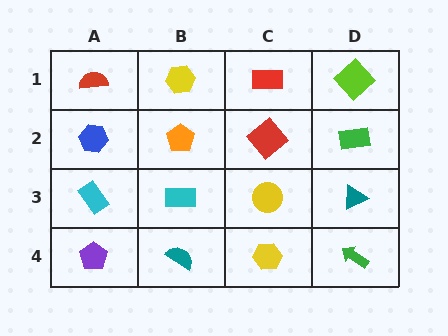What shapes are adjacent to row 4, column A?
A cyan rectangle (row 3, column A), a teal semicircle (row 4, column B).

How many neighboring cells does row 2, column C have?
4.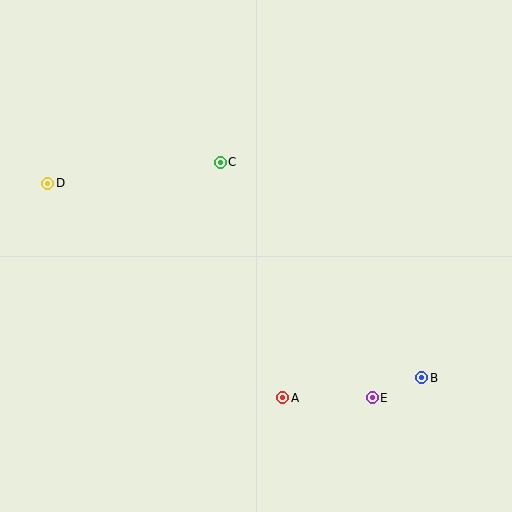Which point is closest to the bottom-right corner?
Point B is closest to the bottom-right corner.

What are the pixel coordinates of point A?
Point A is at (283, 398).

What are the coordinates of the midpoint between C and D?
The midpoint between C and D is at (134, 173).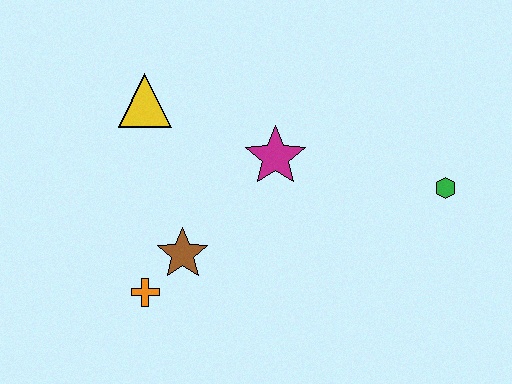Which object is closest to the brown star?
The orange cross is closest to the brown star.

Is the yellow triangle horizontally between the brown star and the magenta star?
No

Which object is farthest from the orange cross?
The green hexagon is farthest from the orange cross.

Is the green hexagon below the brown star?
No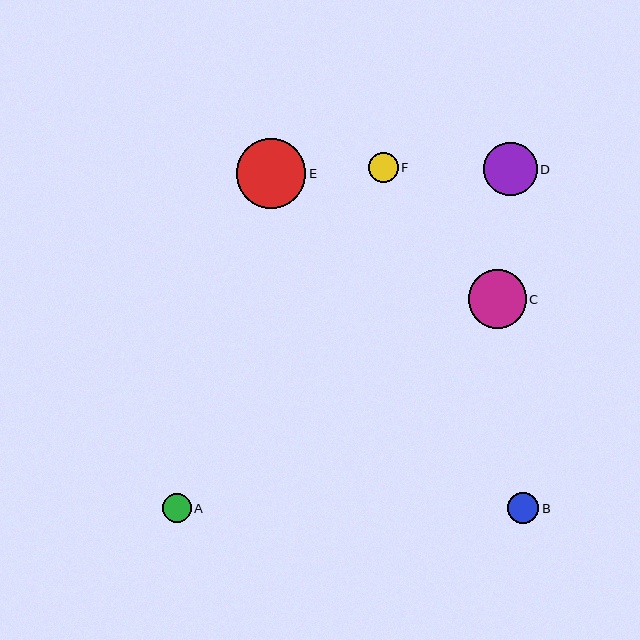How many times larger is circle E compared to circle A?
Circle E is approximately 2.4 times the size of circle A.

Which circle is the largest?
Circle E is the largest with a size of approximately 70 pixels.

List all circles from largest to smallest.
From largest to smallest: E, C, D, B, A, F.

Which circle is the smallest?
Circle F is the smallest with a size of approximately 29 pixels.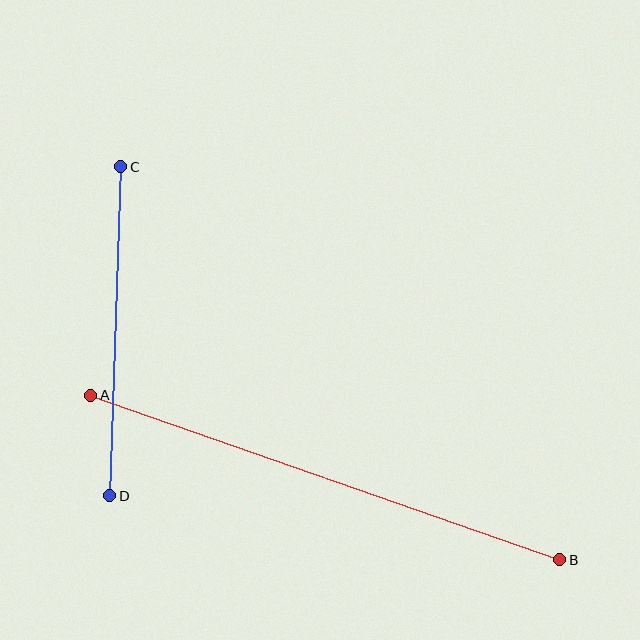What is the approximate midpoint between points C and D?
The midpoint is at approximately (115, 331) pixels.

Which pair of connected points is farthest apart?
Points A and B are farthest apart.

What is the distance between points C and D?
The distance is approximately 329 pixels.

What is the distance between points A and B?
The distance is approximately 497 pixels.